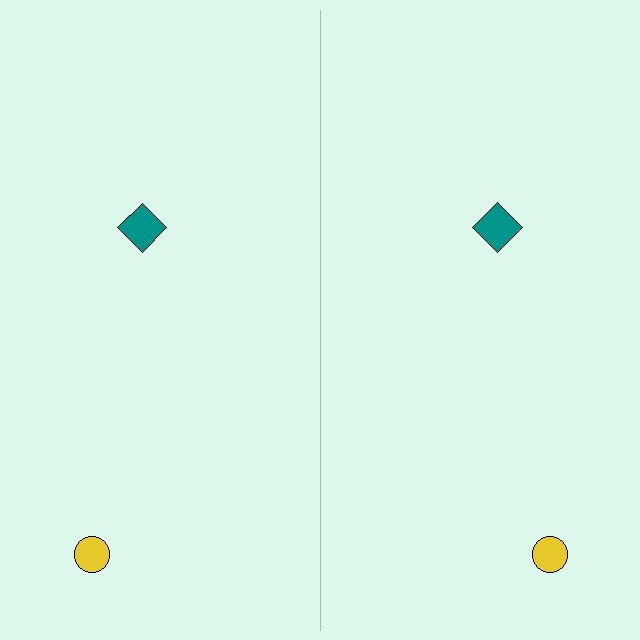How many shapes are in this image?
There are 4 shapes in this image.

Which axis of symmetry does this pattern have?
The pattern has a vertical axis of symmetry running through the center of the image.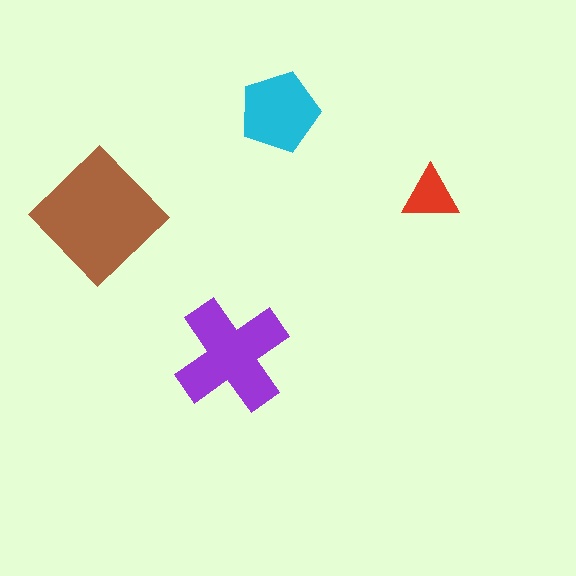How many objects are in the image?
There are 4 objects in the image.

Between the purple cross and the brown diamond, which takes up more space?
The brown diamond.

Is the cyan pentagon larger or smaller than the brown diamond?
Smaller.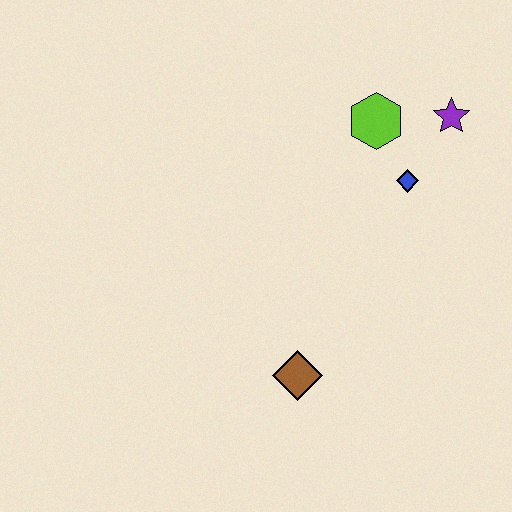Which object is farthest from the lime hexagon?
The brown diamond is farthest from the lime hexagon.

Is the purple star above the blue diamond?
Yes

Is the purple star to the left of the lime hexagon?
No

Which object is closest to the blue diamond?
The lime hexagon is closest to the blue diamond.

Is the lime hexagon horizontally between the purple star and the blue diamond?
No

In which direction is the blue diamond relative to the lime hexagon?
The blue diamond is below the lime hexagon.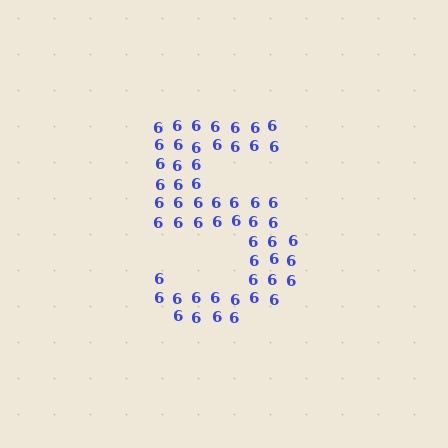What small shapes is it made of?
It is made of small digit 6's.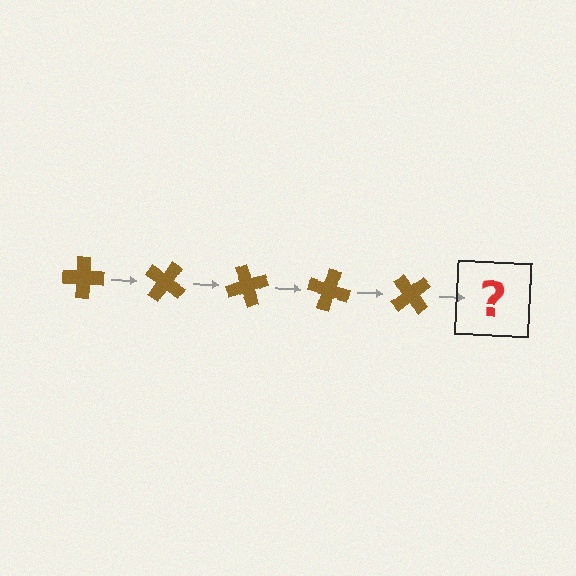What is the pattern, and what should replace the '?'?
The pattern is that the cross rotates 35 degrees each step. The '?' should be a brown cross rotated 175 degrees.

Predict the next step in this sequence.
The next step is a brown cross rotated 175 degrees.